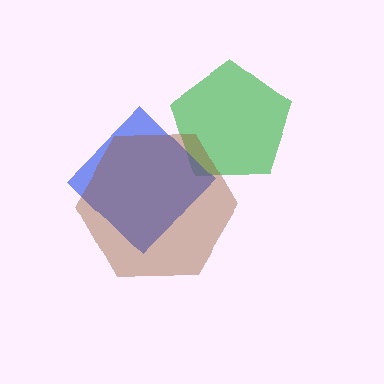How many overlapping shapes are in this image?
There are 3 overlapping shapes in the image.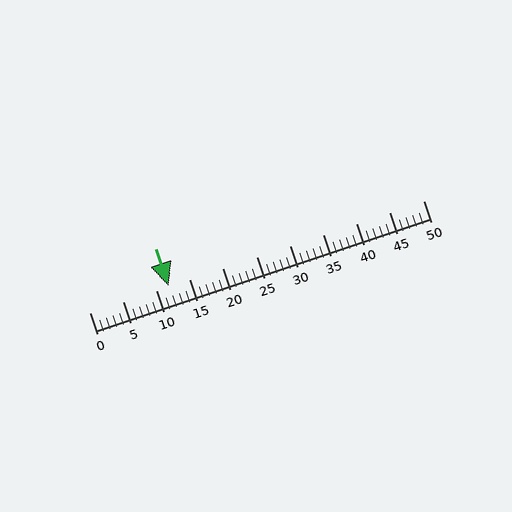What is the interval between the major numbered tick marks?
The major tick marks are spaced 5 units apart.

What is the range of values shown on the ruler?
The ruler shows values from 0 to 50.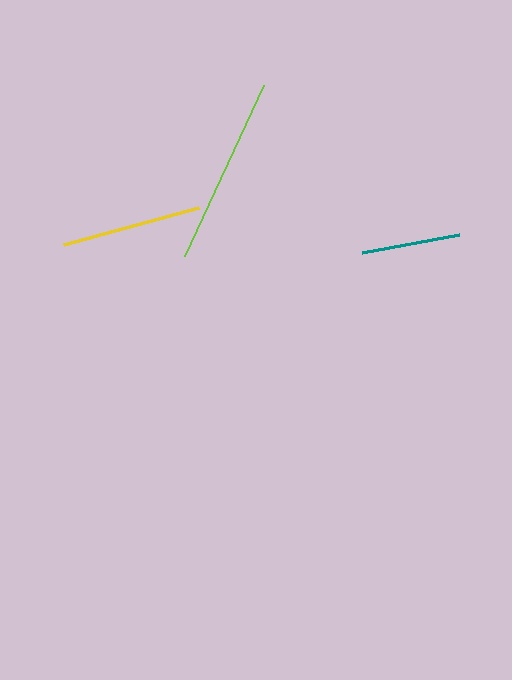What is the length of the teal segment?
The teal segment is approximately 99 pixels long.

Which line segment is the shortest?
The teal line is the shortest at approximately 99 pixels.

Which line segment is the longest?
The lime line is the longest at approximately 188 pixels.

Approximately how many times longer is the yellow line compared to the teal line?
The yellow line is approximately 1.4 times the length of the teal line.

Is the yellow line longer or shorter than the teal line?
The yellow line is longer than the teal line.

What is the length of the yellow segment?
The yellow segment is approximately 140 pixels long.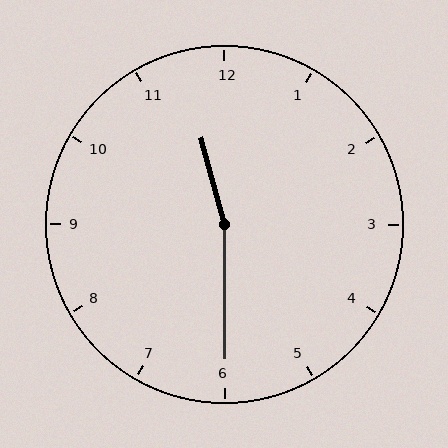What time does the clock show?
11:30.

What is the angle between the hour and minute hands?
Approximately 165 degrees.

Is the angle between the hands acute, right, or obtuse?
It is obtuse.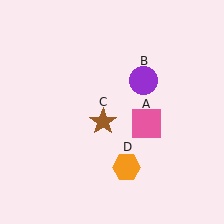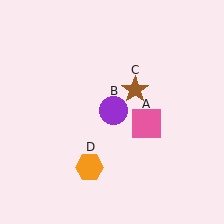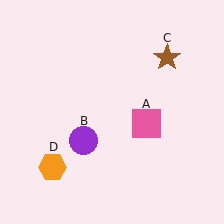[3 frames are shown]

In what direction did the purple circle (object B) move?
The purple circle (object B) moved down and to the left.